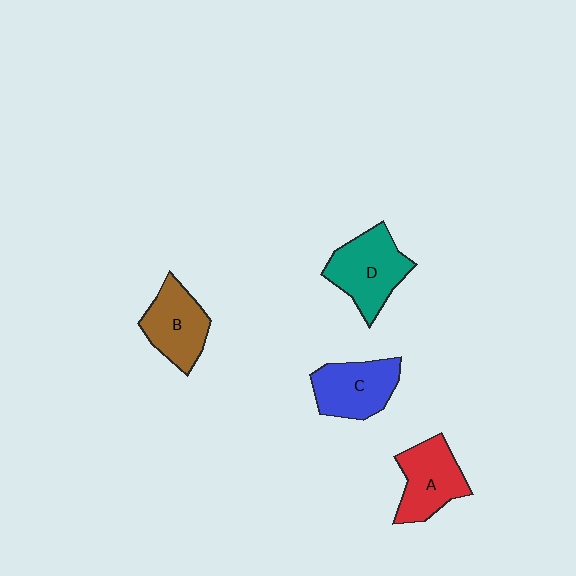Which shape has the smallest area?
Shape B (brown).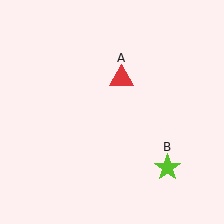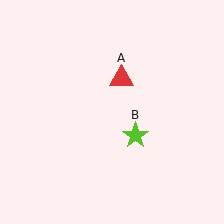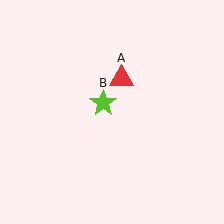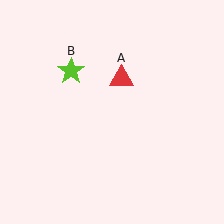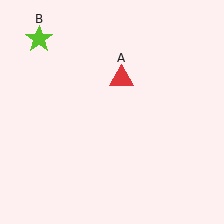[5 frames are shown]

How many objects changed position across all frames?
1 object changed position: lime star (object B).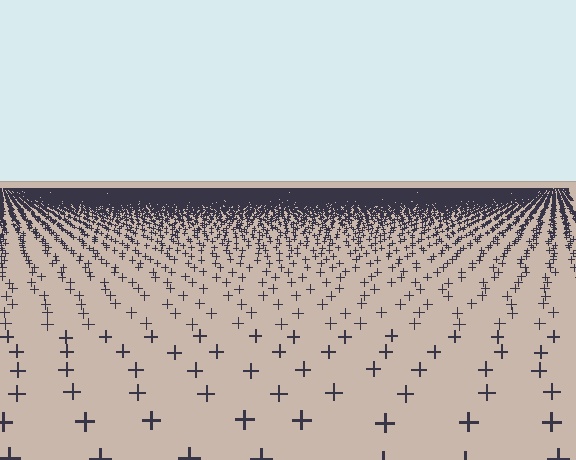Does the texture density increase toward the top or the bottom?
Density increases toward the top.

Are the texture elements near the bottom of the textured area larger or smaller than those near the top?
Larger. Near the bottom, elements are closer to the viewer and appear at a bigger on-screen size.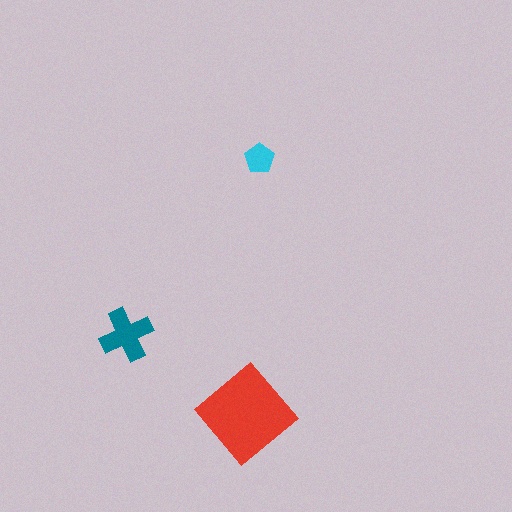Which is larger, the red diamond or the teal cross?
The red diamond.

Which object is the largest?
The red diamond.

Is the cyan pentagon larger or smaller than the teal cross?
Smaller.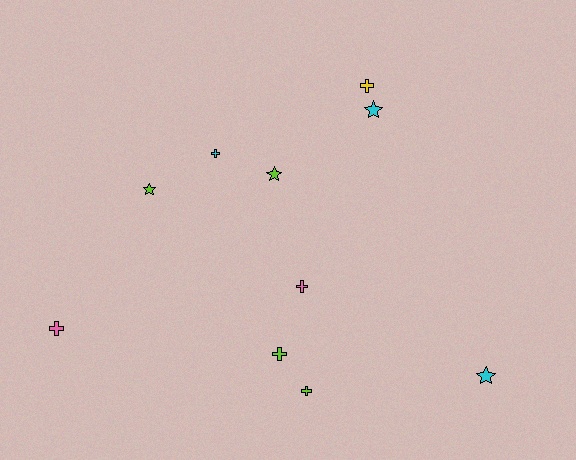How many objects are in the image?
There are 10 objects.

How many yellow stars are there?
There are no yellow stars.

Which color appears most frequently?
Lime, with 4 objects.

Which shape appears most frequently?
Cross, with 6 objects.